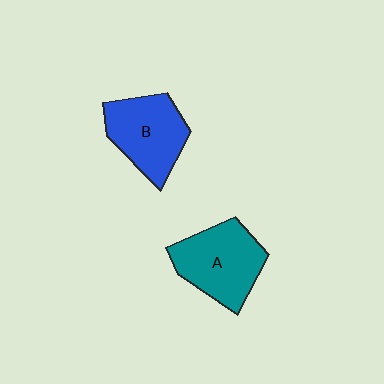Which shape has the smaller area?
Shape B (blue).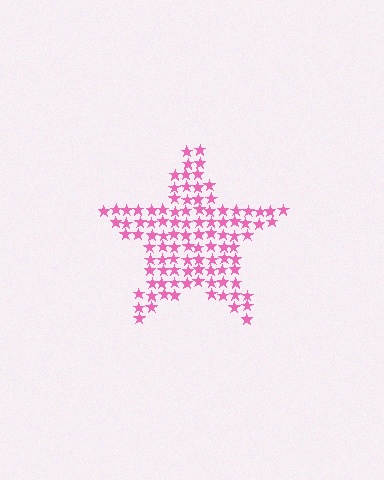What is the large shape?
The large shape is a star.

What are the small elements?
The small elements are stars.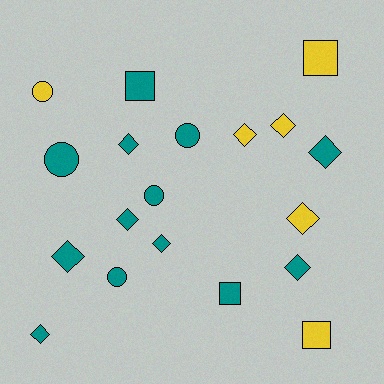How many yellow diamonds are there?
There are 3 yellow diamonds.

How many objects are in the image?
There are 19 objects.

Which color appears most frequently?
Teal, with 13 objects.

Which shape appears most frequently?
Diamond, with 10 objects.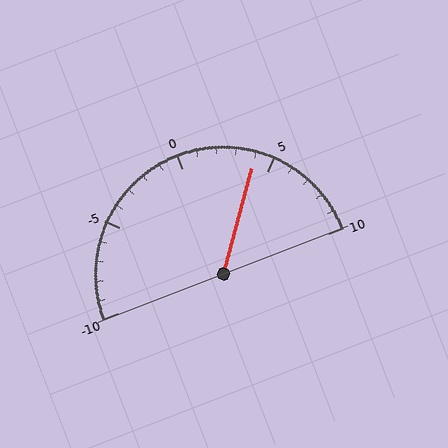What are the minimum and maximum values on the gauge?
The gauge ranges from -10 to 10.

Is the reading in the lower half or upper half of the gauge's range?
The reading is in the upper half of the range (-10 to 10).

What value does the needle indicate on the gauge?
The needle indicates approximately 4.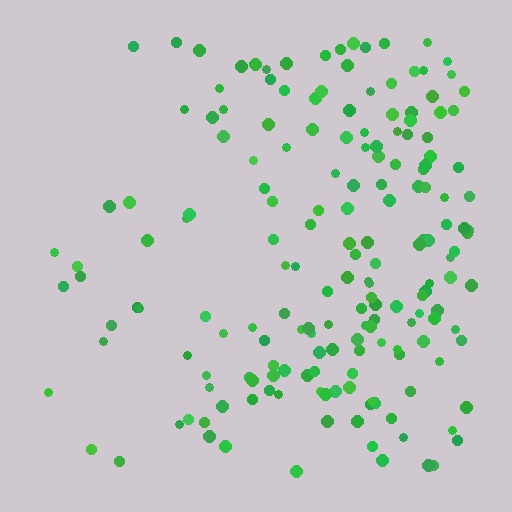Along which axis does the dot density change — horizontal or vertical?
Horizontal.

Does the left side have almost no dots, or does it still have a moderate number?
Still a moderate number, just noticeably fewer than the right.